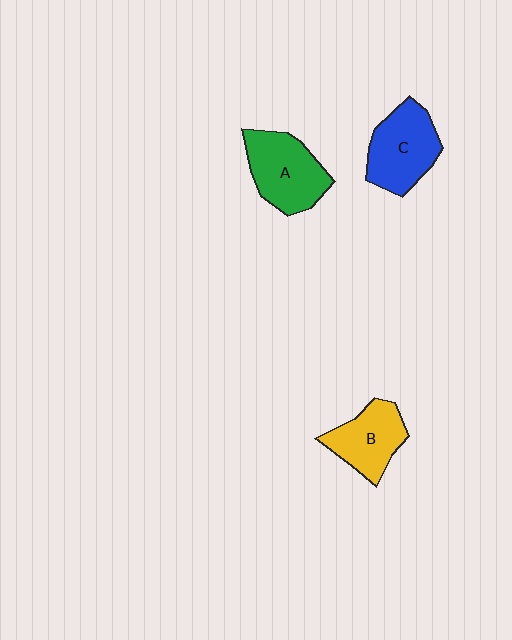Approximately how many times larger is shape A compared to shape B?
Approximately 1.2 times.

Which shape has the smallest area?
Shape B (yellow).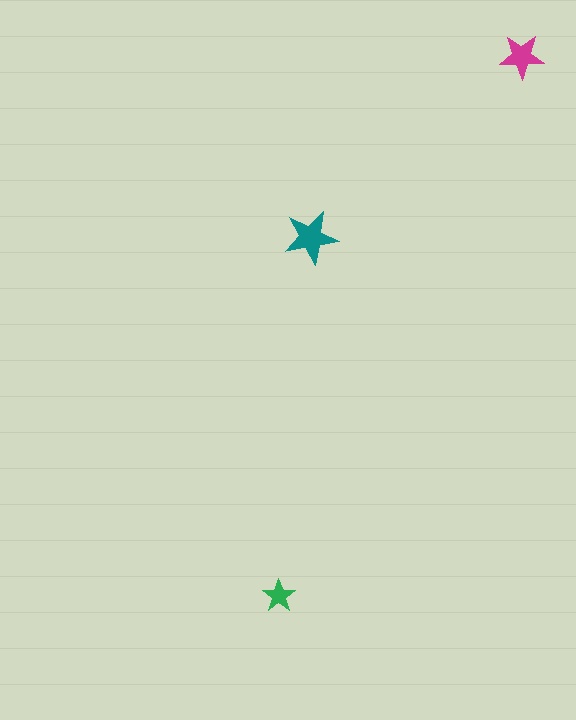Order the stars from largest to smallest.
the teal one, the magenta one, the green one.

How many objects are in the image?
There are 3 objects in the image.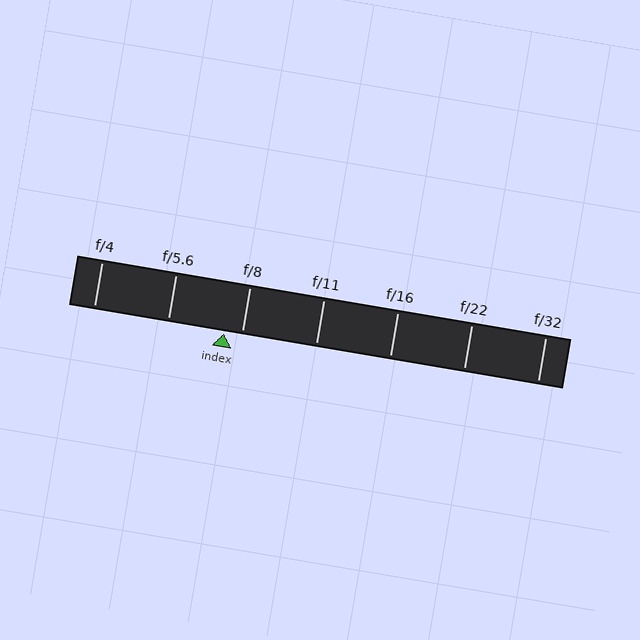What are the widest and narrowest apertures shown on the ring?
The widest aperture shown is f/4 and the narrowest is f/32.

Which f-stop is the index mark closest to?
The index mark is closest to f/8.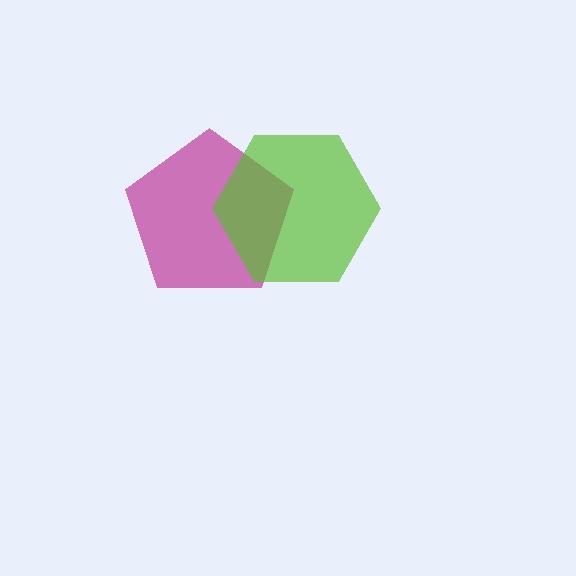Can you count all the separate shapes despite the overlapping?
Yes, there are 2 separate shapes.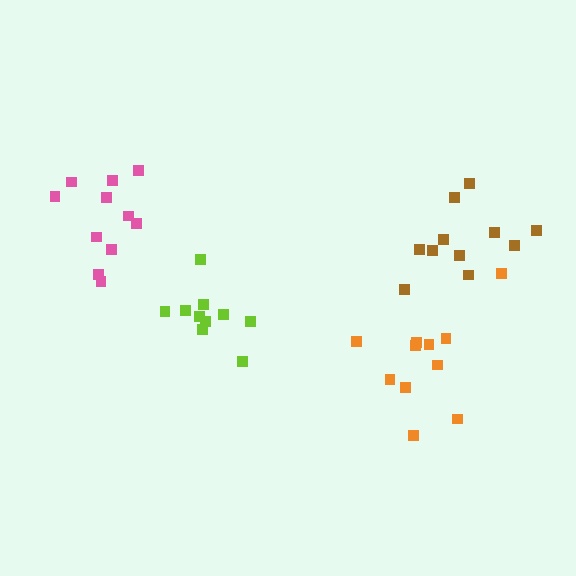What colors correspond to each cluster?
The clusters are colored: pink, brown, lime, orange.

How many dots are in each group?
Group 1: 11 dots, Group 2: 11 dots, Group 3: 10 dots, Group 4: 11 dots (43 total).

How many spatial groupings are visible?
There are 4 spatial groupings.